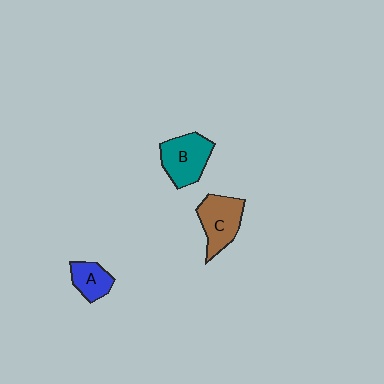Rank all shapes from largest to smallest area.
From largest to smallest: B (teal), C (brown), A (blue).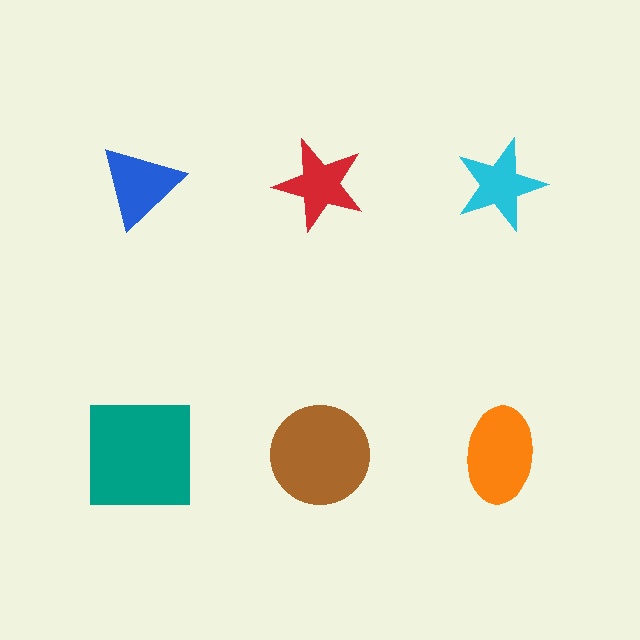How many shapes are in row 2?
3 shapes.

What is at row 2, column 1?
A teal square.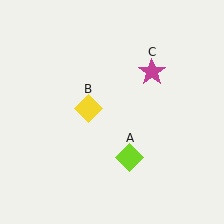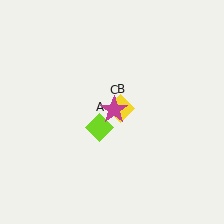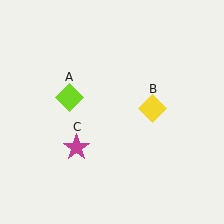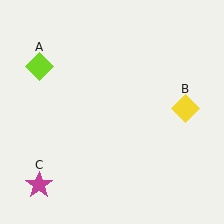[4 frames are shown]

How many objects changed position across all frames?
3 objects changed position: lime diamond (object A), yellow diamond (object B), magenta star (object C).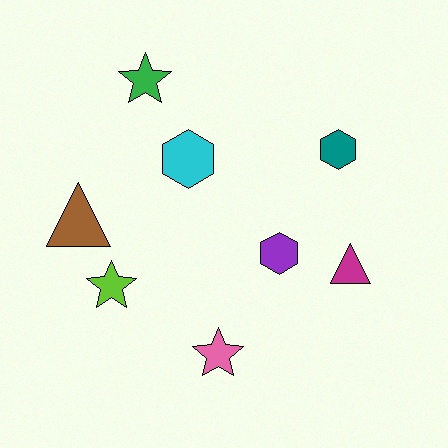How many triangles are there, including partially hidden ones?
There are 2 triangles.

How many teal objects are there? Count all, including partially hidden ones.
There is 1 teal object.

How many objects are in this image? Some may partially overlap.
There are 8 objects.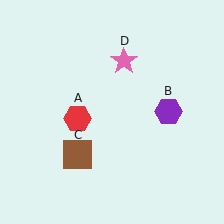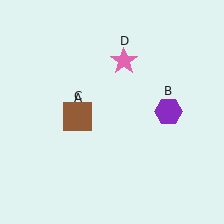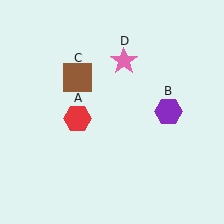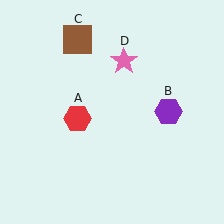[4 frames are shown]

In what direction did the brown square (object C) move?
The brown square (object C) moved up.